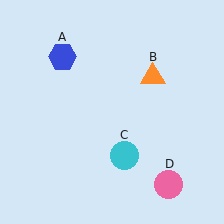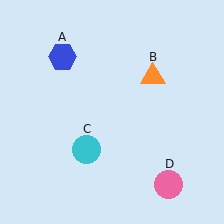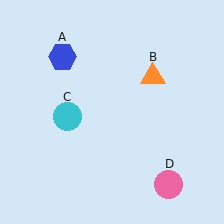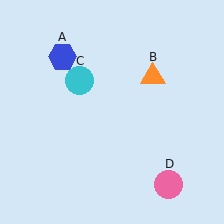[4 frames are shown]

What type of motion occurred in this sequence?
The cyan circle (object C) rotated clockwise around the center of the scene.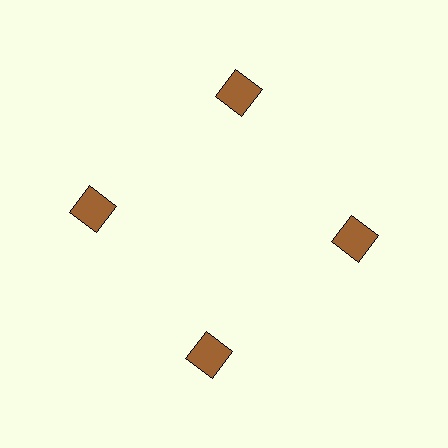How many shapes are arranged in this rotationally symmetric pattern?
There are 4 shapes, arranged in 4 groups of 1.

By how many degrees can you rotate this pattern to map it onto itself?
The pattern maps onto itself every 90 degrees of rotation.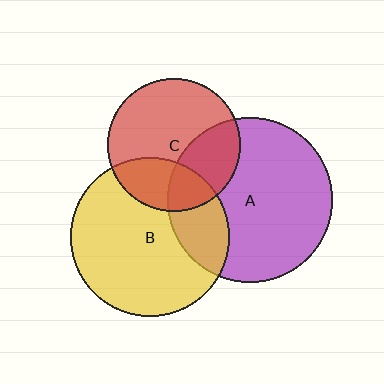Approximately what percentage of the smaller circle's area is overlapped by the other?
Approximately 30%.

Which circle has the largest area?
Circle A (purple).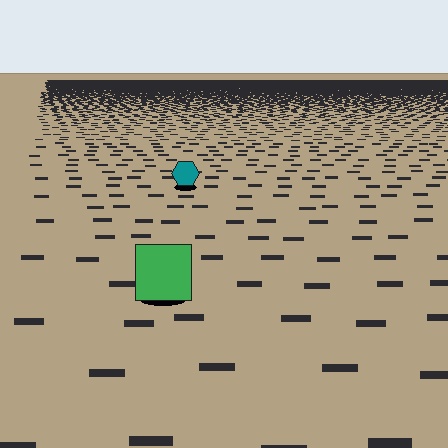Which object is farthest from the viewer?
The teal hexagon is farthest from the viewer. It appears smaller and the ground texture around it is denser.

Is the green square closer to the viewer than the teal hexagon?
Yes. The green square is closer — you can tell from the texture gradient: the ground texture is coarser near it.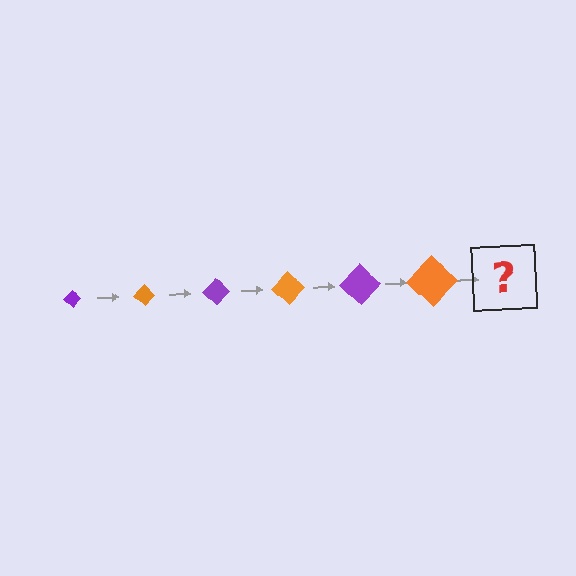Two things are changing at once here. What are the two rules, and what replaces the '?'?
The two rules are that the diamond grows larger each step and the color cycles through purple and orange. The '?' should be a purple diamond, larger than the previous one.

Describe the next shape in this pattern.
It should be a purple diamond, larger than the previous one.